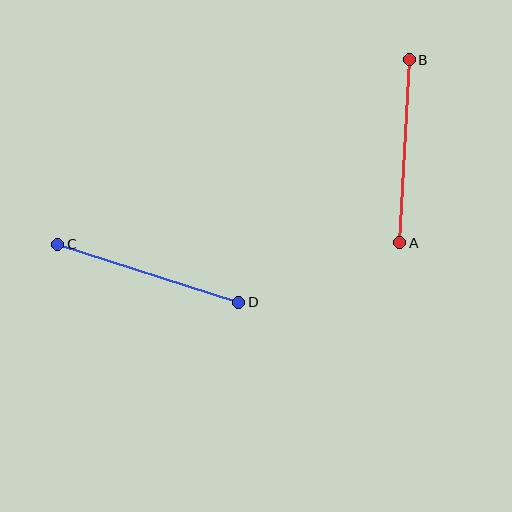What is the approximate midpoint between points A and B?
The midpoint is at approximately (405, 151) pixels.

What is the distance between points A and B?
The distance is approximately 183 pixels.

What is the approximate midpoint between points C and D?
The midpoint is at approximately (148, 273) pixels.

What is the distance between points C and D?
The distance is approximately 190 pixels.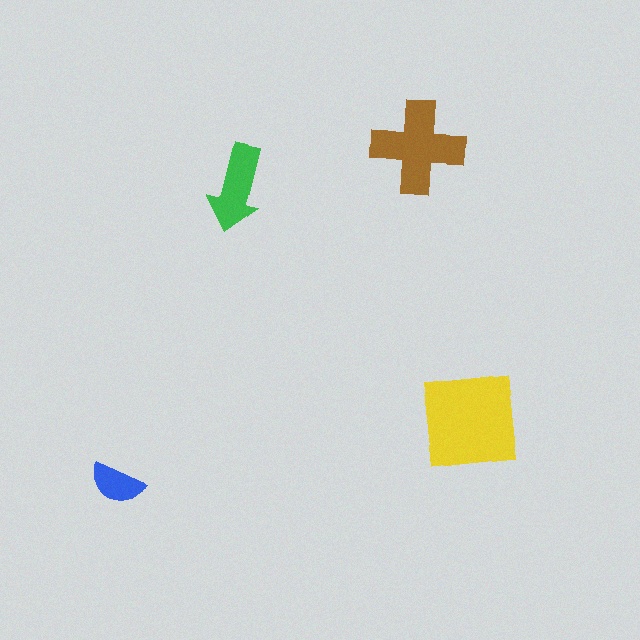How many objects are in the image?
There are 4 objects in the image.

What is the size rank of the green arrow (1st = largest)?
3rd.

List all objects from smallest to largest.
The blue semicircle, the green arrow, the brown cross, the yellow square.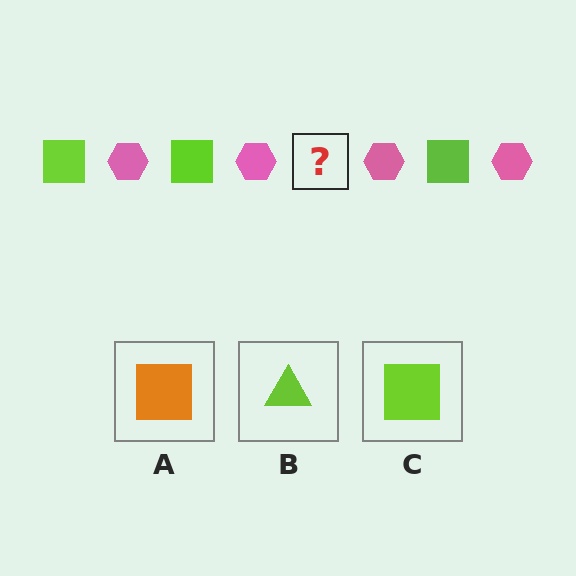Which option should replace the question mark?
Option C.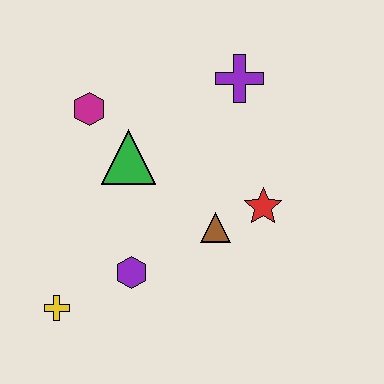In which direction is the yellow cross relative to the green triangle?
The yellow cross is below the green triangle.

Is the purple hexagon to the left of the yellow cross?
No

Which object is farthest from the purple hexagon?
The purple cross is farthest from the purple hexagon.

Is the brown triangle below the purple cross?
Yes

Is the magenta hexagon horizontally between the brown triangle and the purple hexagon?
No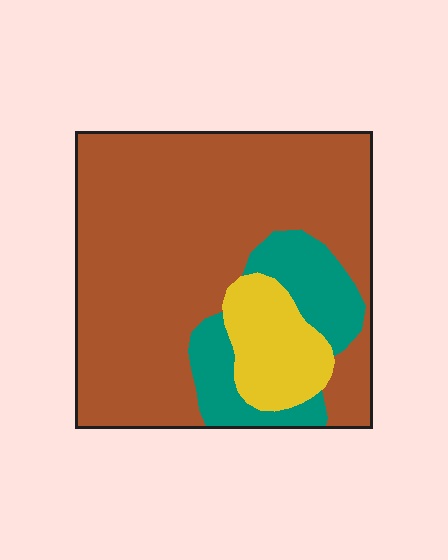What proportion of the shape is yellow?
Yellow takes up about one eighth (1/8) of the shape.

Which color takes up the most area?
Brown, at roughly 70%.